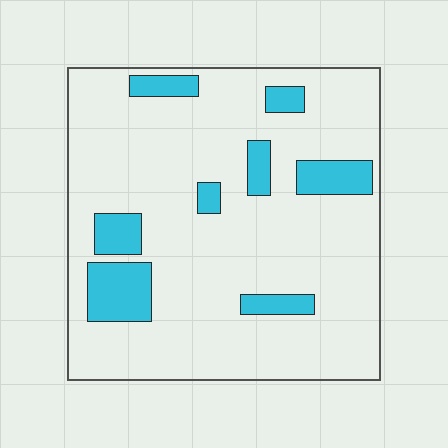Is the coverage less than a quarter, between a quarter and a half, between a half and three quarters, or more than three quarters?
Less than a quarter.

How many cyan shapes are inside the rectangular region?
8.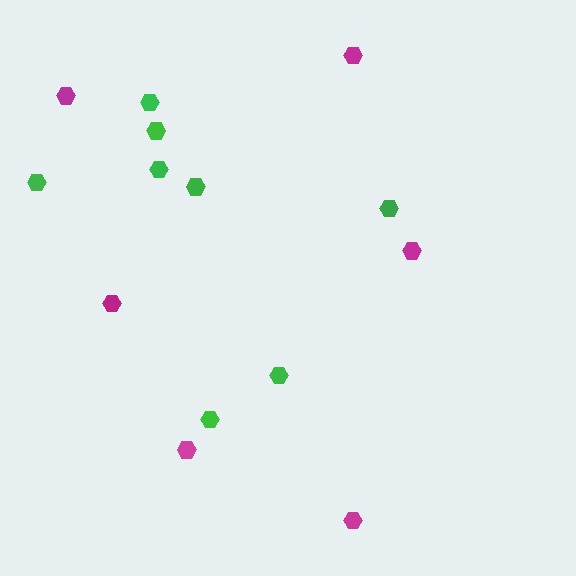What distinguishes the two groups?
There are 2 groups: one group of green hexagons (8) and one group of magenta hexagons (6).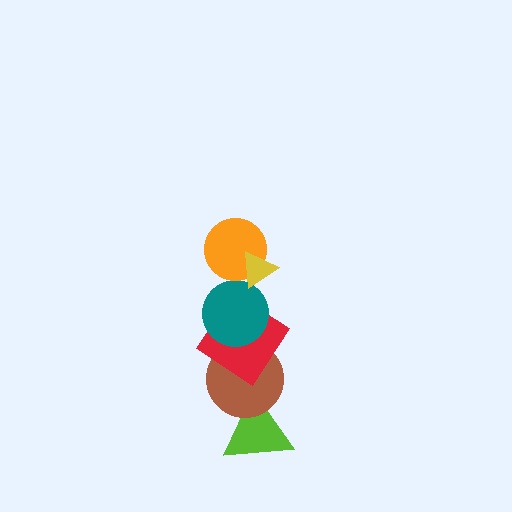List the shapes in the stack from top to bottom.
From top to bottom: the yellow triangle, the orange circle, the teal circle, the red diamond, the brown circle, the lime triangle.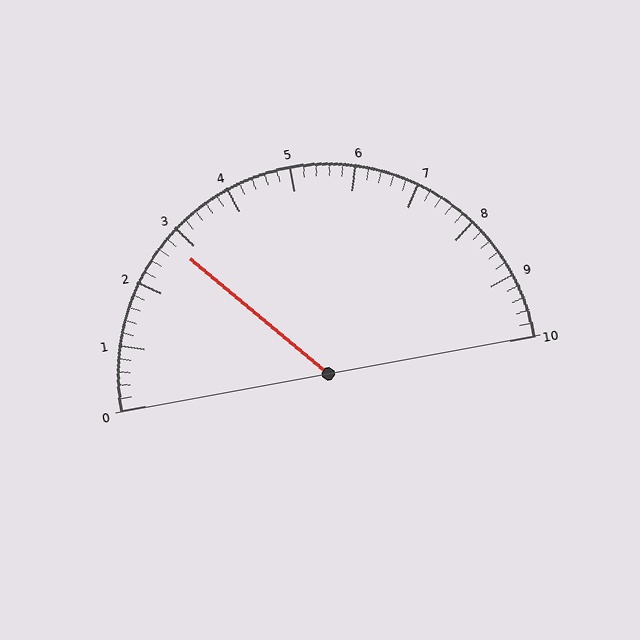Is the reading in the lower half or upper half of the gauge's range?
The reading is in the lower half of the range (0 to 10).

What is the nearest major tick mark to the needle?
The nearest major tick mark is 3.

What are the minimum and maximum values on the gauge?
The gauge ranges from 0 to 10.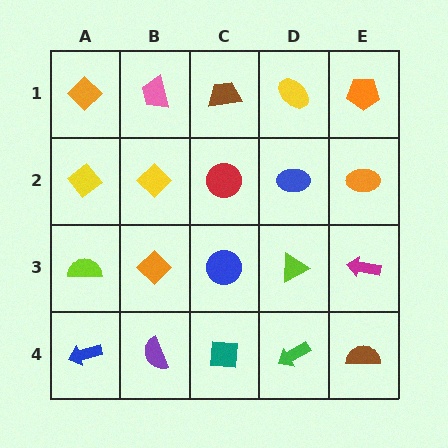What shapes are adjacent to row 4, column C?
A blue circle (row 3, column C), a purple semicircle (row 4, column B), a green arrow (row 4, column D).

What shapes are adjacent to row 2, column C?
A brown trapezoid (row 1, column C), a blue circle (row 3, column C), a yellow diamond (row 2, column B), a blue ellipse (row 2, column D).